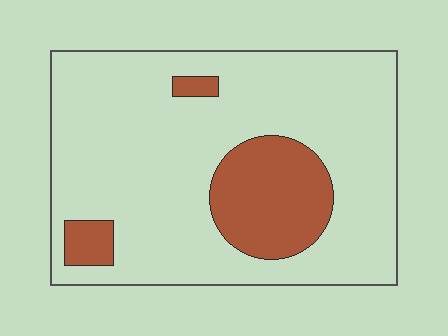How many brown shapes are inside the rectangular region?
3.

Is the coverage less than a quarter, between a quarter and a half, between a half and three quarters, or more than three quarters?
Less than a quarter.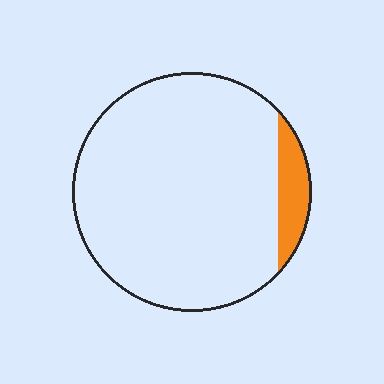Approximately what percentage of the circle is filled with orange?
Approximately 10%.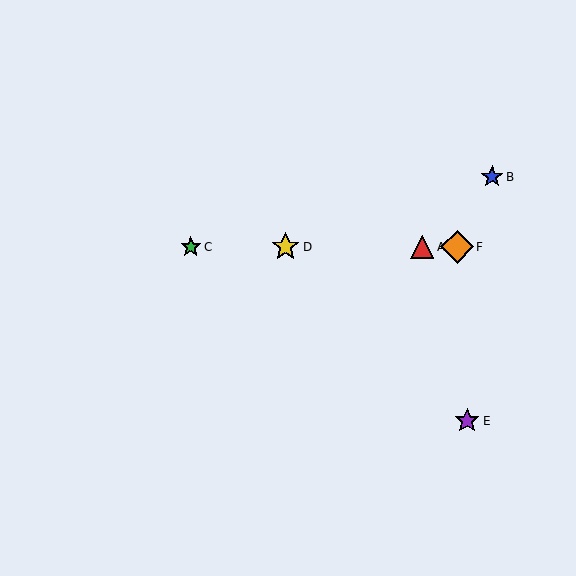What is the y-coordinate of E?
Object E is at y≈421.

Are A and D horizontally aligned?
Yes, both are at y≈247.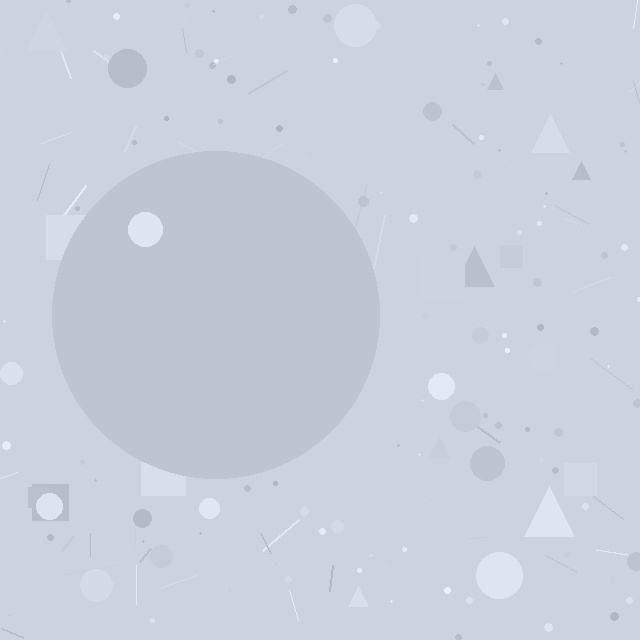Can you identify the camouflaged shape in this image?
The camouflaged shape is a circle.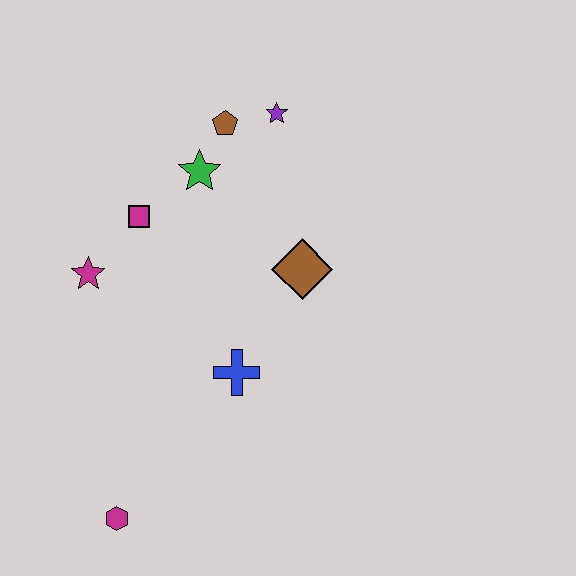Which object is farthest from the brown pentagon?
The magenta hexagon is farthest from the brown pentagon.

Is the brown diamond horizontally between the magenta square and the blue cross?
No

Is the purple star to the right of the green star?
Yes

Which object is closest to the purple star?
The brown pentagon is closest to the purple star.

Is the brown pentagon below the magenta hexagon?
No